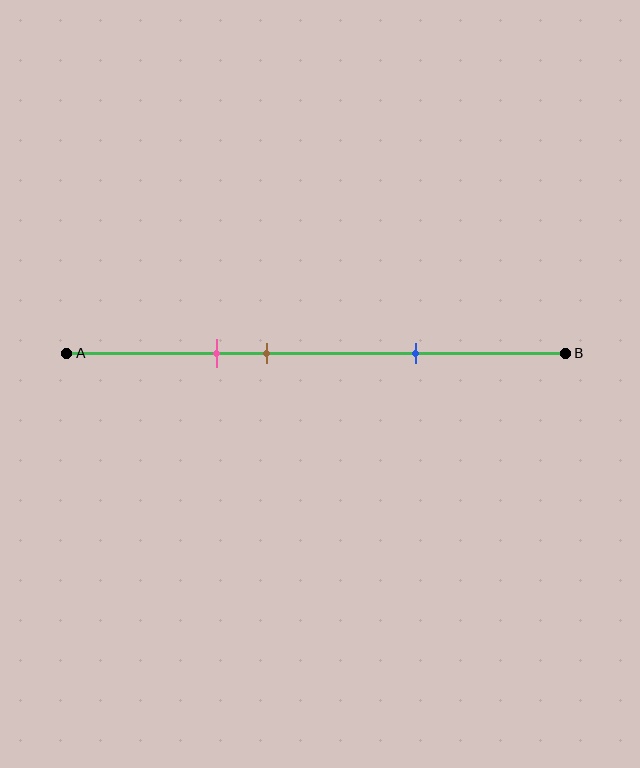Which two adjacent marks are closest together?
The pink and brown marks are the closest adjacent pair.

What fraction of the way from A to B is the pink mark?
The pink mark is approximately 30% (0.3) of the way from A to B.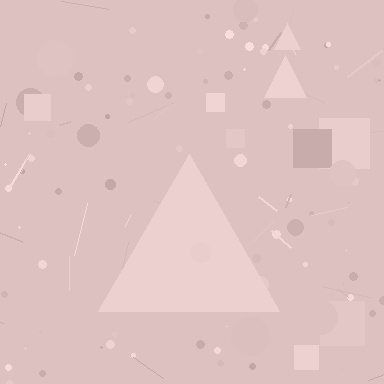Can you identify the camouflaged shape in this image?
The camouflaged shape is a triangle.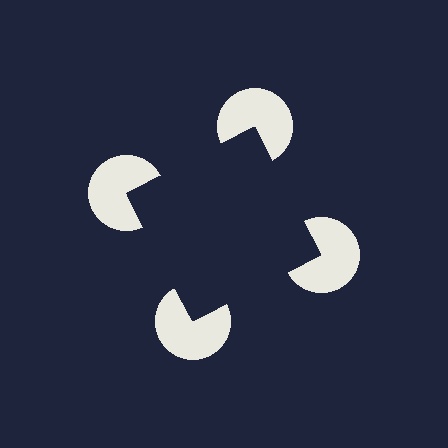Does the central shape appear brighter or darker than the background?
It typically appears slightly darker than the background, even though no actual brightness change is drawn.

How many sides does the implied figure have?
4 sides.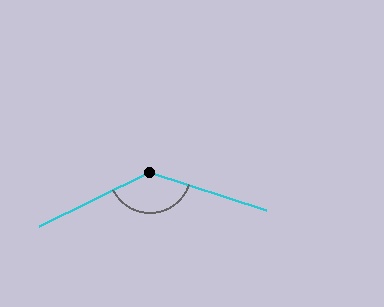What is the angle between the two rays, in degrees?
Approximately 136 degrees.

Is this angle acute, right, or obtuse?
It is obtuse.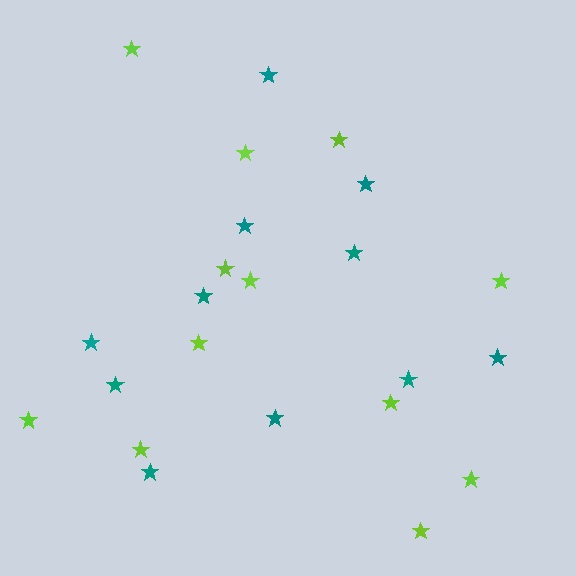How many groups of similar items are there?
There are 2 groups: one group of teal stars (11) and one group of lime stars (12).